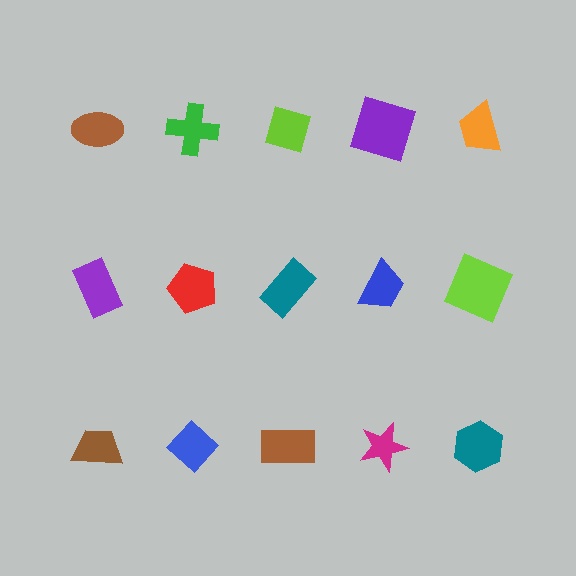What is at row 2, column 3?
A teal rectangle.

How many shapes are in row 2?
5 shapes.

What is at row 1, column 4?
A purple square.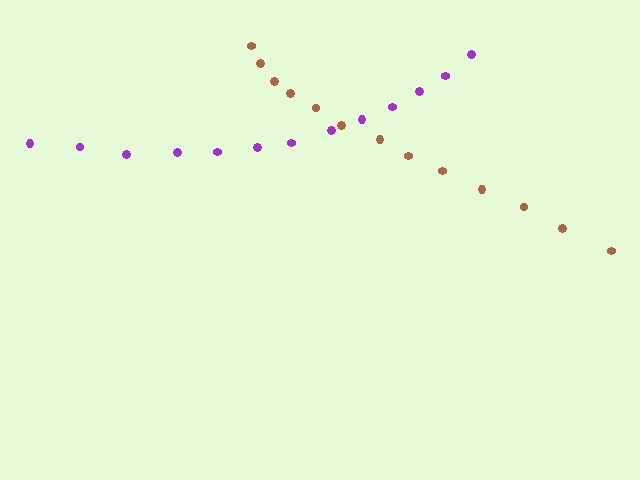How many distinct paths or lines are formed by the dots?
There are 2 distinct paths.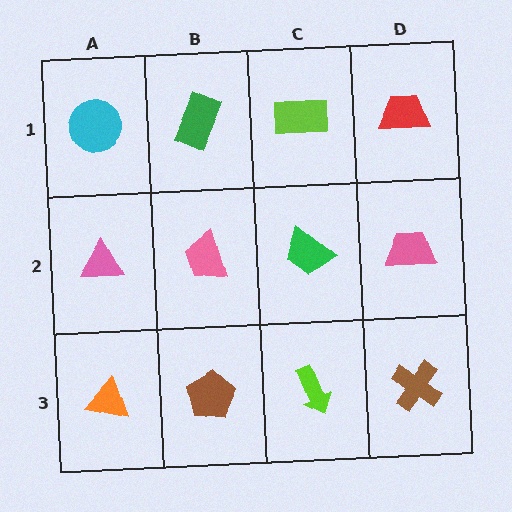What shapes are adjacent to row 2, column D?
A red trapezoid (row 1, column D), a brown cross (row 3, column D), a green trapezoid (row 2, column C).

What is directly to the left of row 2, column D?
A green trapezoid.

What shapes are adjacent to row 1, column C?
A green trapezoid (row 2, column C), a green rectangle (row 1, column B), a red trapezoid (row 1, column D).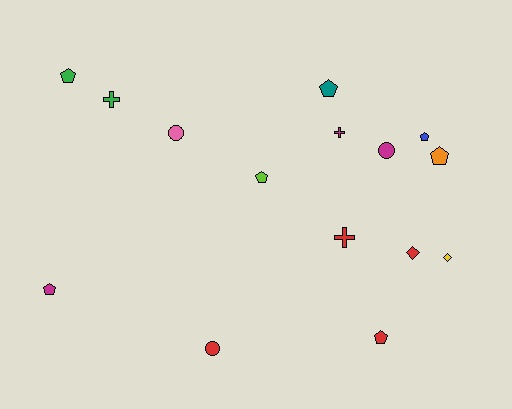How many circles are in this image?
There are 3 circles.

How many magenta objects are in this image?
There are 3 magenta objects.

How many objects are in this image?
There are 15 objects.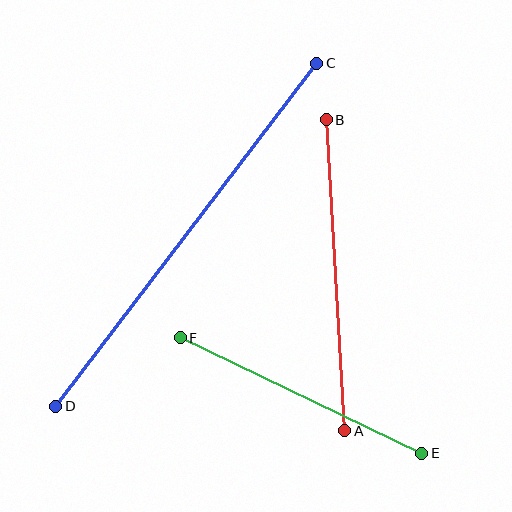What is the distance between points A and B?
The distance is approximately 312 pixels.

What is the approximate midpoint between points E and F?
The midpoint is at approximately (301, 396) pixels.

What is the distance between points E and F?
The distance is approximately 268 pixels.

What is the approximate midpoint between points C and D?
The midpoint is at approximately (186, 235) pixels.